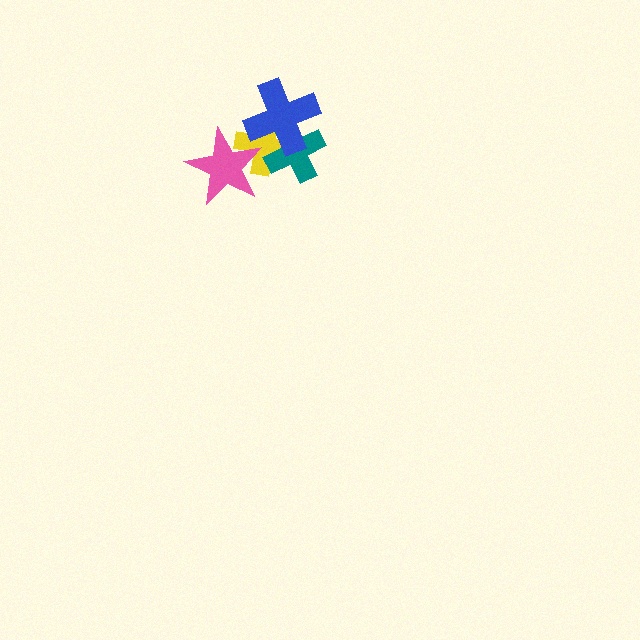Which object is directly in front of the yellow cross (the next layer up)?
The teal cross is directly in front of the yellow cross.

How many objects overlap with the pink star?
1 object overlaps with the pink star.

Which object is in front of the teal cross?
The blue cross is in front of the teal cross.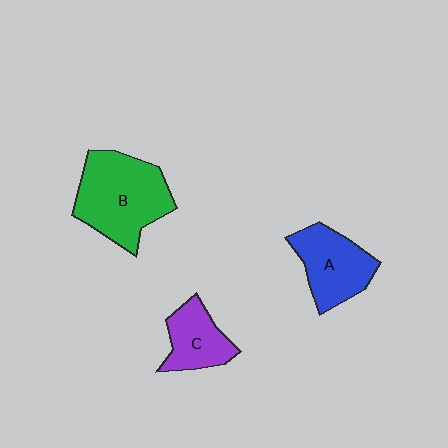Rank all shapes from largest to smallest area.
From largest to smallest: B (green), A (blue), C (purple).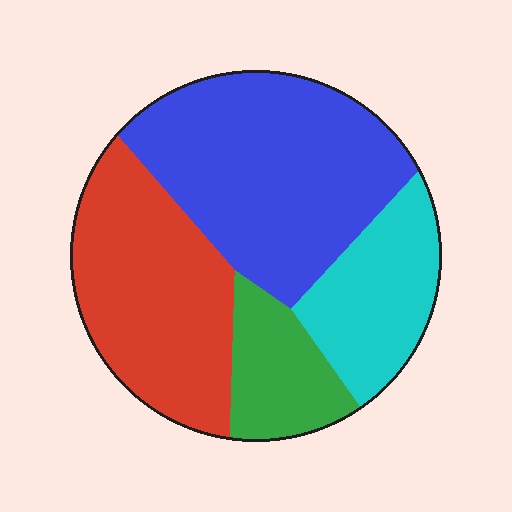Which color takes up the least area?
Green, at roughly 15%.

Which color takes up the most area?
Blue, at roughly 40%.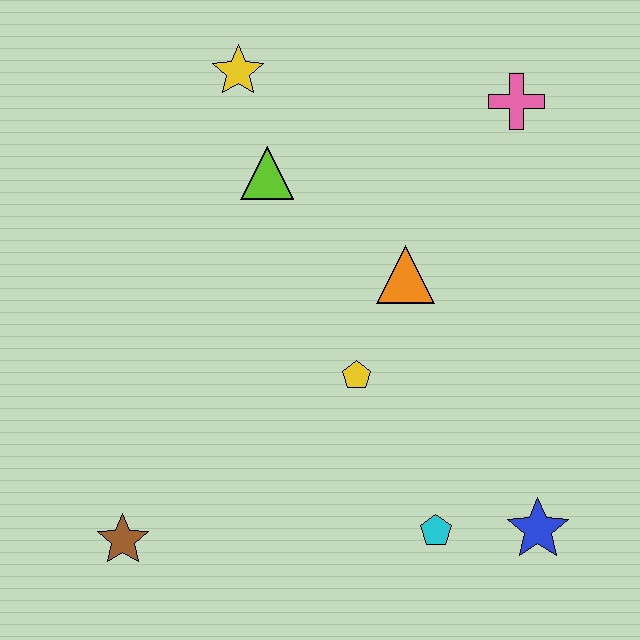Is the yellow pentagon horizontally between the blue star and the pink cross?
No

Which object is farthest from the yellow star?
The blue star is farthest from the yellow star.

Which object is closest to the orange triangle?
The yellow pentagon is closest to the orange triangle.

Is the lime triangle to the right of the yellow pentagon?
No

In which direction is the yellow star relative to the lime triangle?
The yellow star is above the lime triangle.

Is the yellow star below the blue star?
No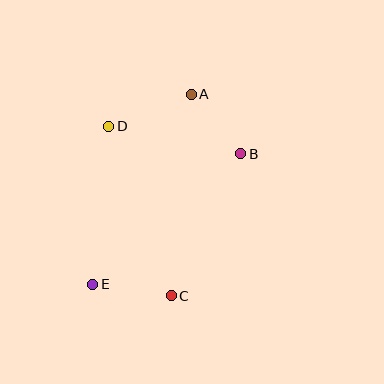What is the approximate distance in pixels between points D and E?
The distance between D and E is approximately 159 pixels.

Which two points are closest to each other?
Points A and B are closest to each other.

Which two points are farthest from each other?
Points A and E are farthest from each other.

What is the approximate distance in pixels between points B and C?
The distance between B and C is approximately 158 pixels.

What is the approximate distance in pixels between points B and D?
The distance between B and D is approximately 135 pixels.